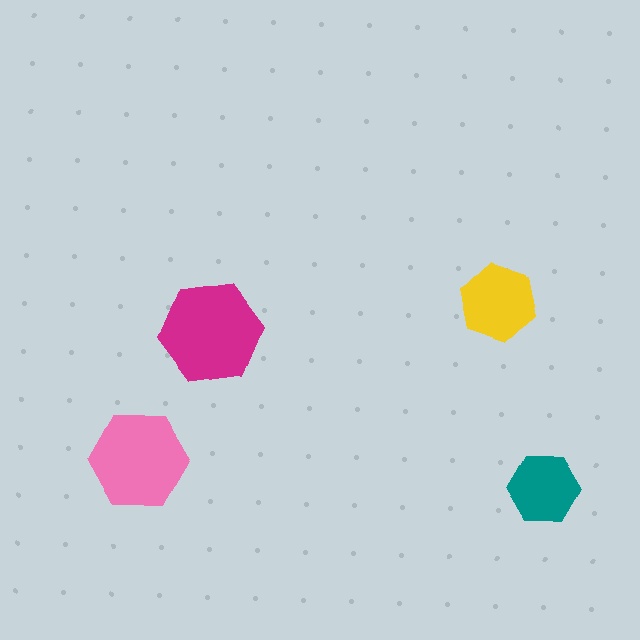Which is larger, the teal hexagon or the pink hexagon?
The pink one.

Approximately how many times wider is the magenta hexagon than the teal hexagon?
About 1.5 times wider.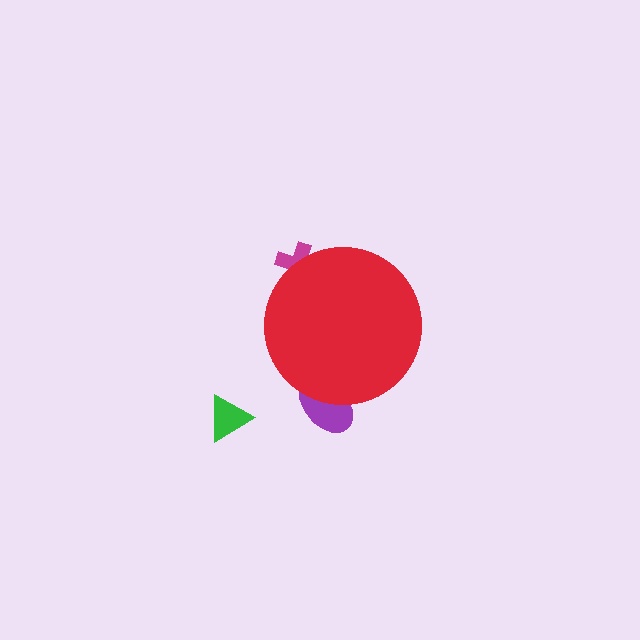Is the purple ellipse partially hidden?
Yes, the purple ellipse is partially hidden behind the red circle.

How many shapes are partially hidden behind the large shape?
2 shapes are partially hidden.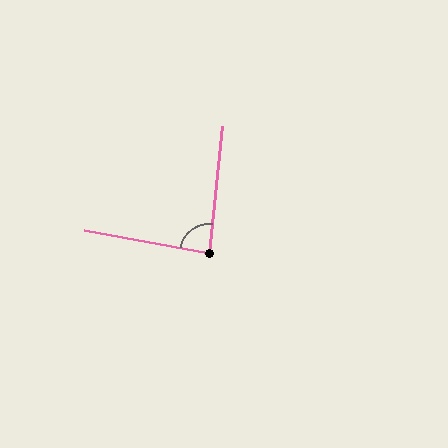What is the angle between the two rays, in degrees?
Approximately 85 degrees.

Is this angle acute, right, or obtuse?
It is approximately a right angle.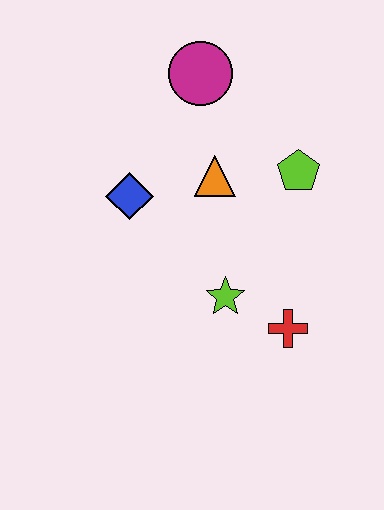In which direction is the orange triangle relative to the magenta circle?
The orange triangle is below the magenta circle.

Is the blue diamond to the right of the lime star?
No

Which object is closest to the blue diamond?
The orange triangle is closest to the blue diamond.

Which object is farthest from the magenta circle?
The red cross is farthest from the magenta circle.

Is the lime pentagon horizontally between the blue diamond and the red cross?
No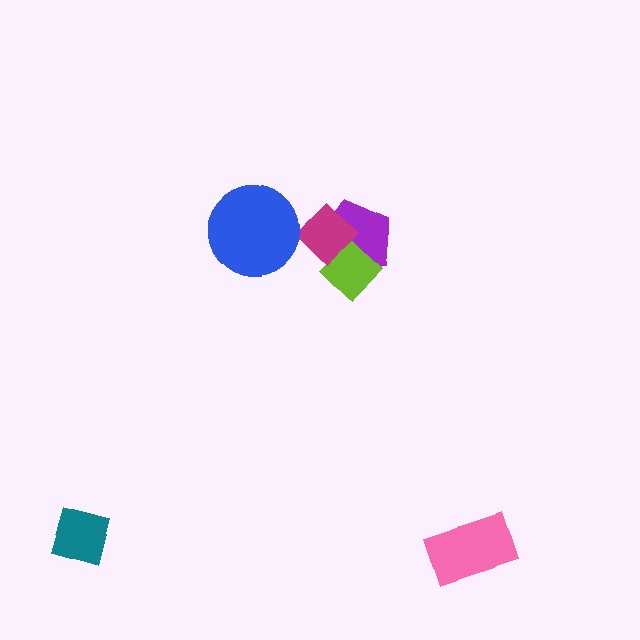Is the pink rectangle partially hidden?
No, no other shape covers it.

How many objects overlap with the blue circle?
0 objects overlap with the blue circle.